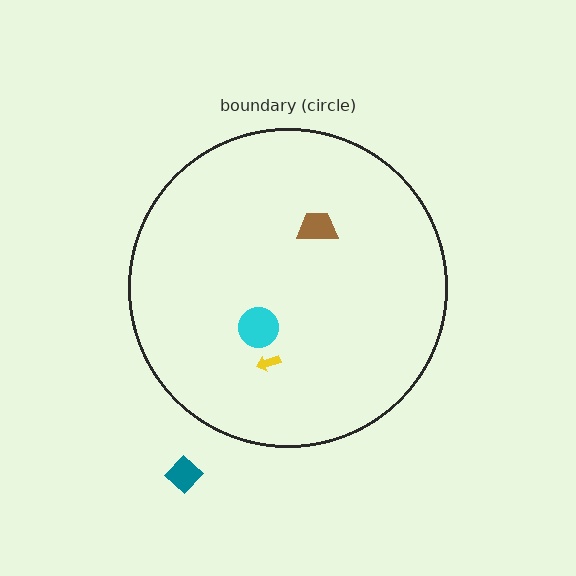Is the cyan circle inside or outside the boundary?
Inside.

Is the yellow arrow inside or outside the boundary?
Inside.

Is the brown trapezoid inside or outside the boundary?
Inside.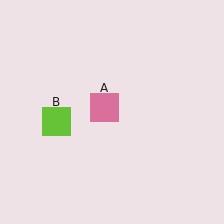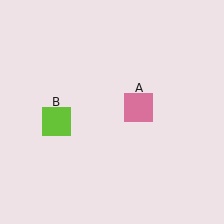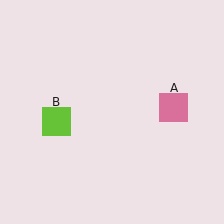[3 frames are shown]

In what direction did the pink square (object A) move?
The pink square (object A) moved right.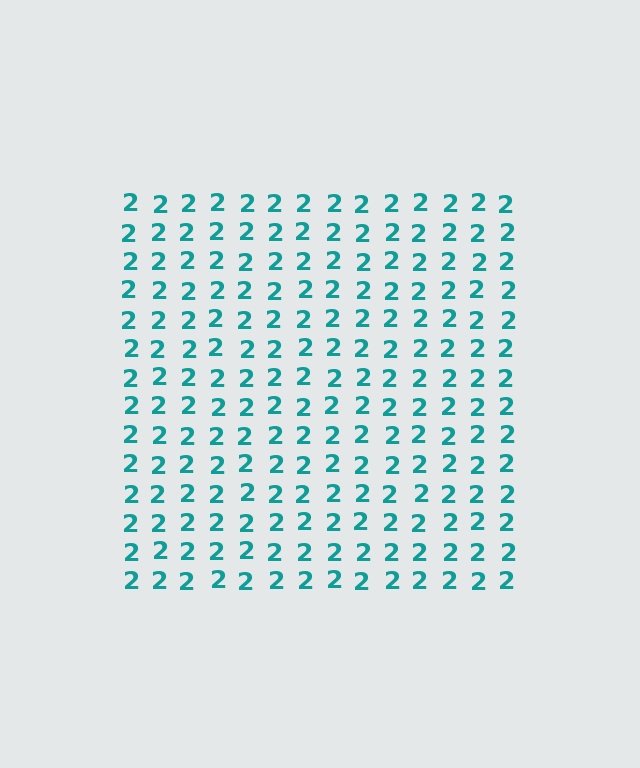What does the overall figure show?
The overall figure shows a square.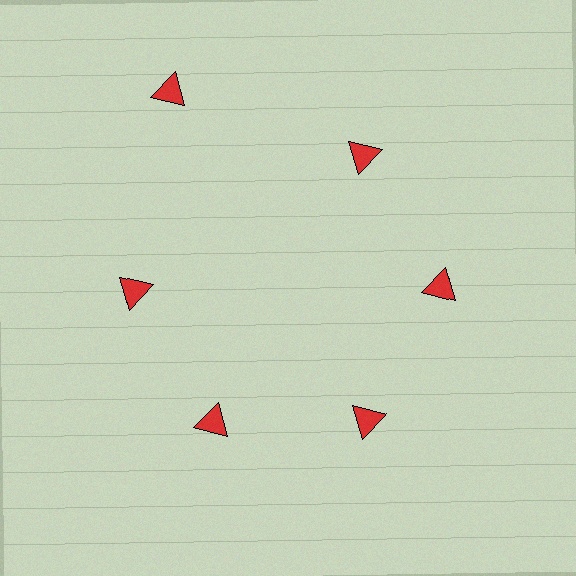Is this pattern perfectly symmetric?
No. The 6 red triangles are arranged in a ring, but one element near the 11 o'clock position is pushed outward from the center, breaking the 6-fold rotational symmetry.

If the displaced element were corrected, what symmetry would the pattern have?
It would have 6-fold rotational symmetry — the pattern would map onto itself every 60 degrees.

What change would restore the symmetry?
The symmetry would be restored by moving it inward, back onto the ring so that all 6 triangles sit at equal angles and equal distance from the center.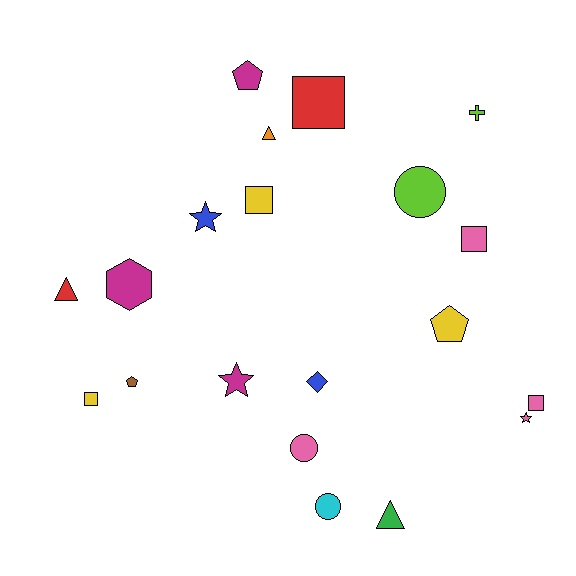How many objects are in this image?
There are 20 objects.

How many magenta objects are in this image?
There are 3 magenta objects.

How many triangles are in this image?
There are 3 triangles.